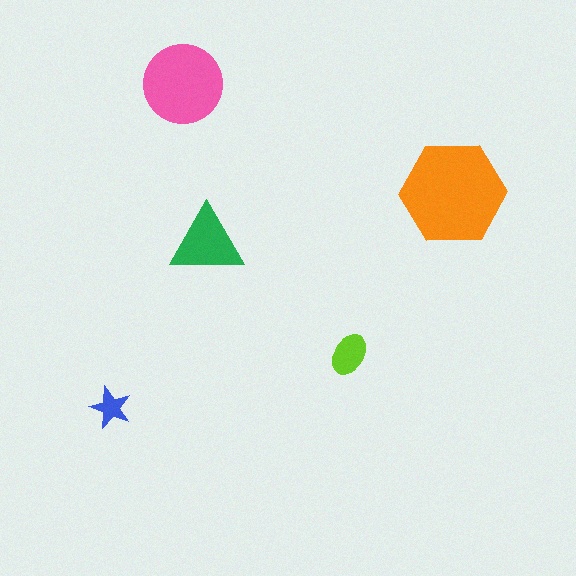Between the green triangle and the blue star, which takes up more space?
The green triangle.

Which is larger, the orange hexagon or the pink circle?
The orange hexagon.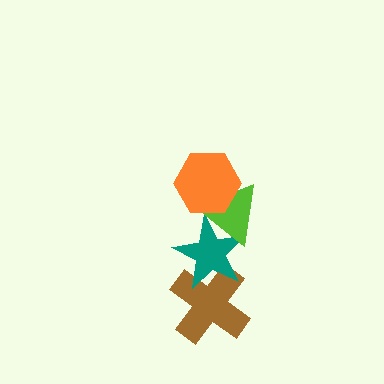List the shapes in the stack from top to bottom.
From top to bottom: the orange hexagon, the lime triangle, the teal star, the brown cross.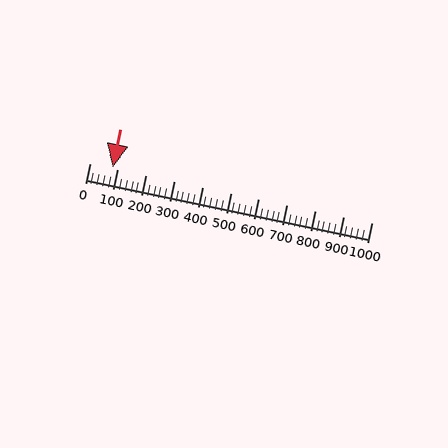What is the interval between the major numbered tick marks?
The major tick marks are spaced 100 units apart.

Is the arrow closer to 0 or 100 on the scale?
The arrow is closer to 100.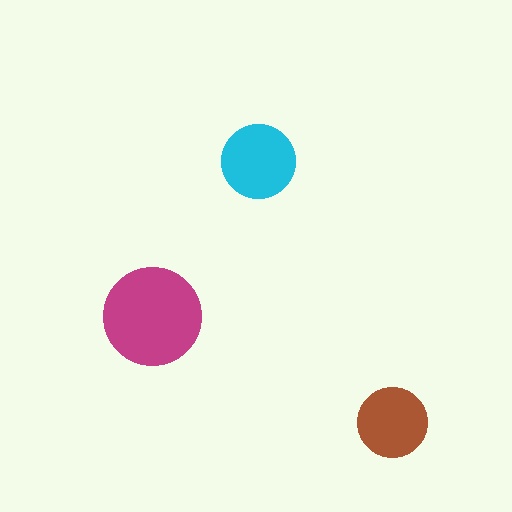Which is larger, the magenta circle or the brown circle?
The magenta one.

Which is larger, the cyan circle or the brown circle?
The cyan one.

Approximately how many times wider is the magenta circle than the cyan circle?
About 1.5 times wider.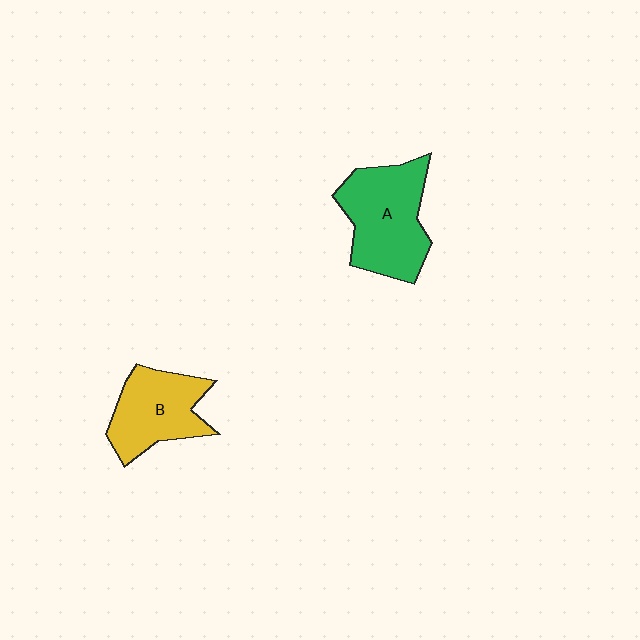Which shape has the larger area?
Shape A (green).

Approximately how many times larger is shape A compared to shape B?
Approximately 1.3 times.